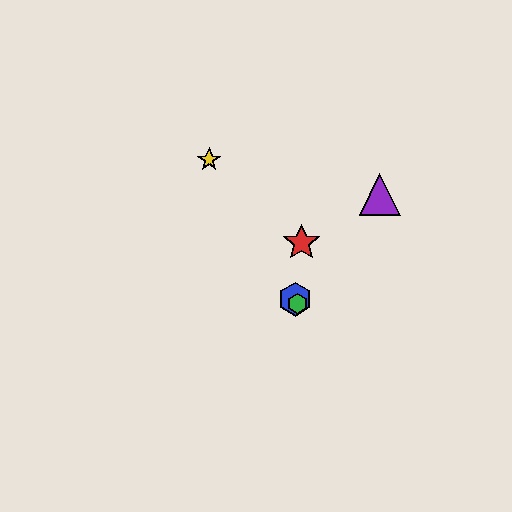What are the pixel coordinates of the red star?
The red star is at (302, 243).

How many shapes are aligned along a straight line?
3 shapes (the blue hexagon, the green hexagon, the yellow star) are aligned along a straight line.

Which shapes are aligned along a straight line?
The blue hexagon, the green hexagon, the yellow star are aligned along a straight line.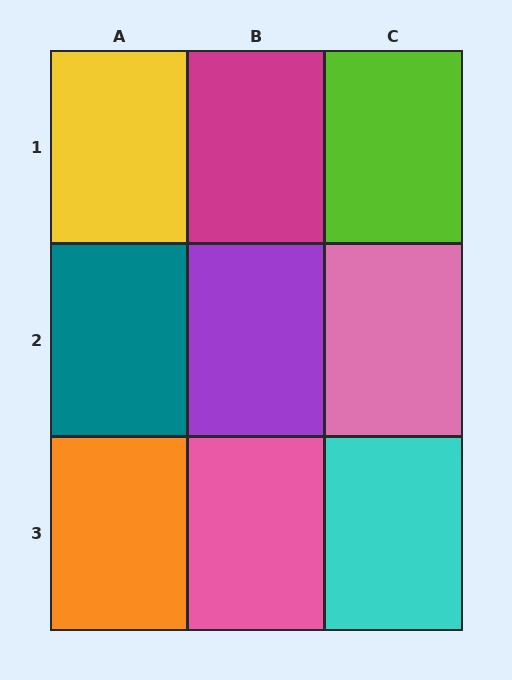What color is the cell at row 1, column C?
Lime.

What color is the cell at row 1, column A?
Yellow.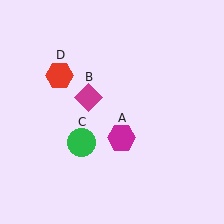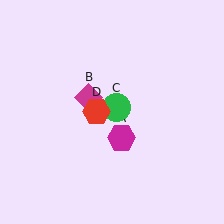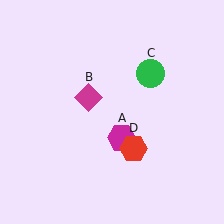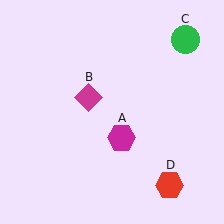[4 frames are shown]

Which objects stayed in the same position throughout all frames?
Magenta hexagon (object A) and magenta diamond (object B) remained stationary.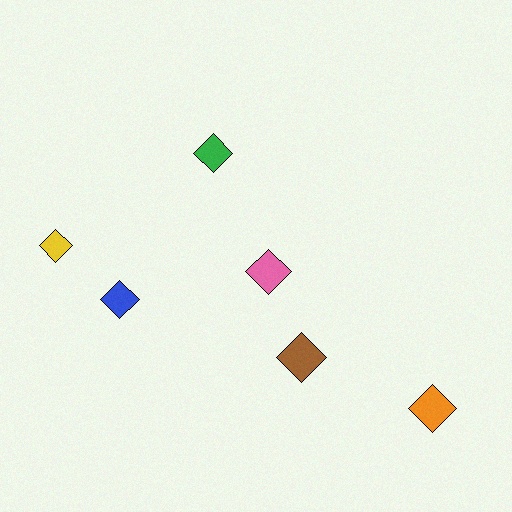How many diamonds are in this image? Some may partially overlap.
There are 6 diamonds.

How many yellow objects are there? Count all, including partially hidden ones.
There is 1 yellow object.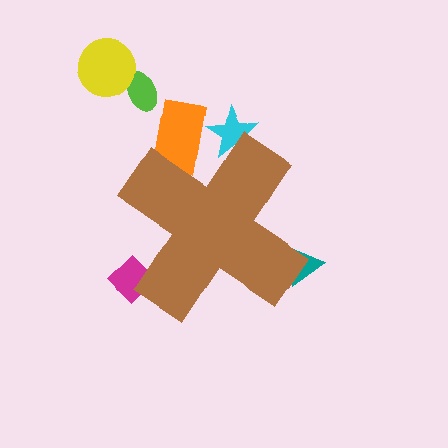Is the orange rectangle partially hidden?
Yes, the orange rectangle is partially hidden behind the brown cross.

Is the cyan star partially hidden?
Yes, the cyan star is partially hidden behind the brown cross.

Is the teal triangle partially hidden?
Yes, the teal triangle is partially hidden behind the brown cross.